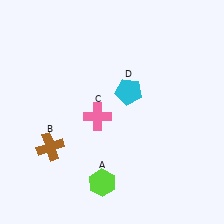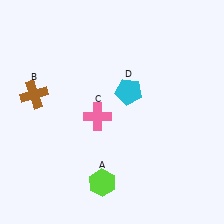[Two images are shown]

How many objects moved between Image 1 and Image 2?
1 object moved between the two images.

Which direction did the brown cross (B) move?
The brown cross (B) moved up.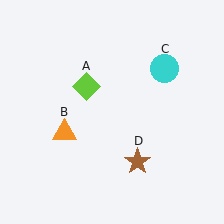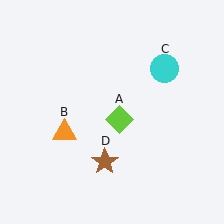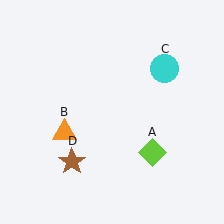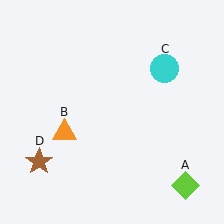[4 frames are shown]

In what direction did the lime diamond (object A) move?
The lime diamond (object A) moved down and to the right.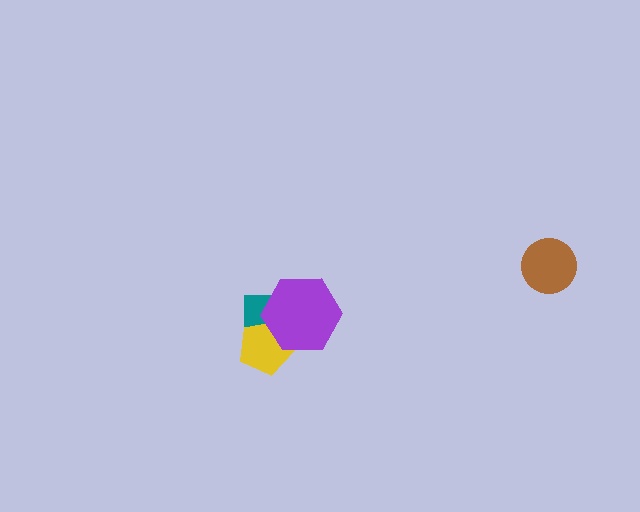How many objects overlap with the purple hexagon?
2 objects overlap with the purple hexagon.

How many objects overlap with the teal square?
2 objects overlap with the teal square.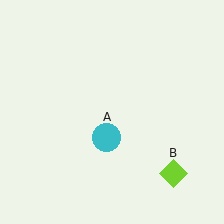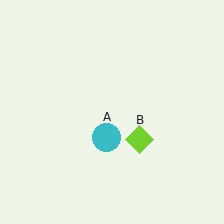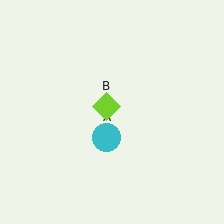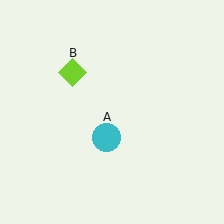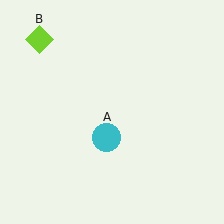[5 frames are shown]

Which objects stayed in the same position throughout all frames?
Cyan circle (object A) remained stationary.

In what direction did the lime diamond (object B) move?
The lime diamond (object B) moved up and to the left.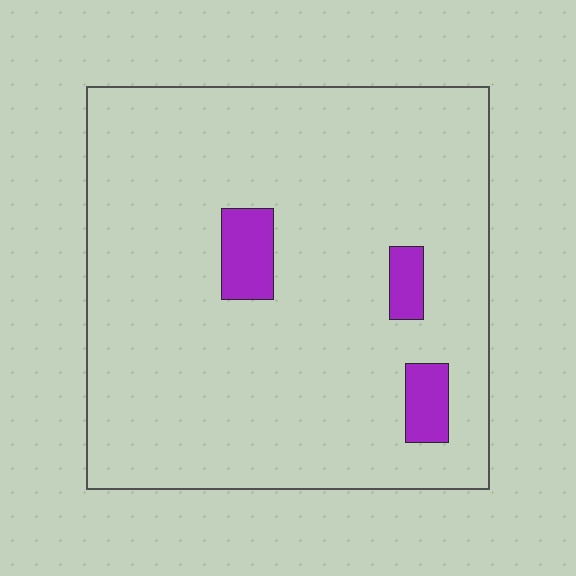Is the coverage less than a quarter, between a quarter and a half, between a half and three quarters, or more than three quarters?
Less than a quarter.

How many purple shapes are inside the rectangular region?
3.